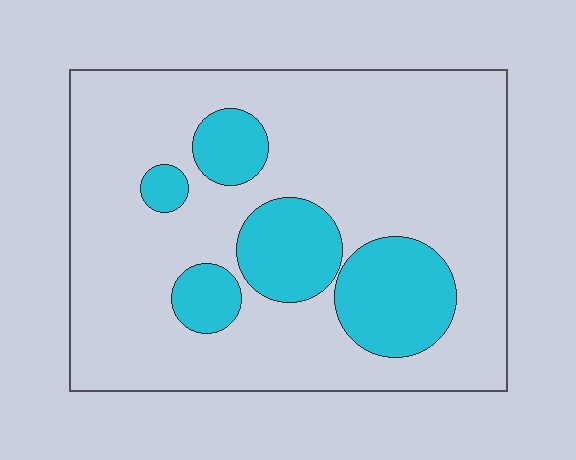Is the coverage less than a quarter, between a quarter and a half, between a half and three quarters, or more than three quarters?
Less than a quarter.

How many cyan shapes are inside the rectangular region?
5.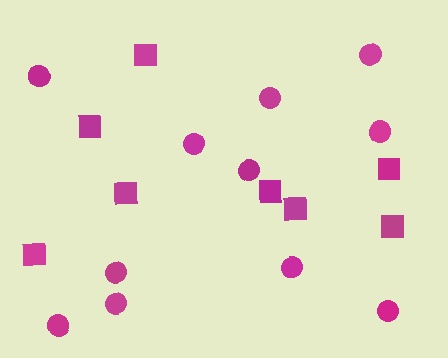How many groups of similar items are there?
There are 2 groups: one group of circles (11) and one group of squares (8).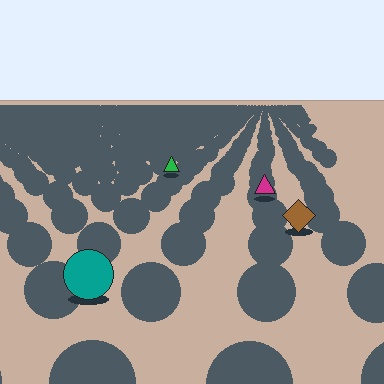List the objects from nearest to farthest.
From nearest to farthest: the teal circle, the brown diamond, the magenta triangle, the green triangle.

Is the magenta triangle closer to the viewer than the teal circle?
No. The teal circle is closer — you can tell from the texture gradient: the ground texture is coarser near it.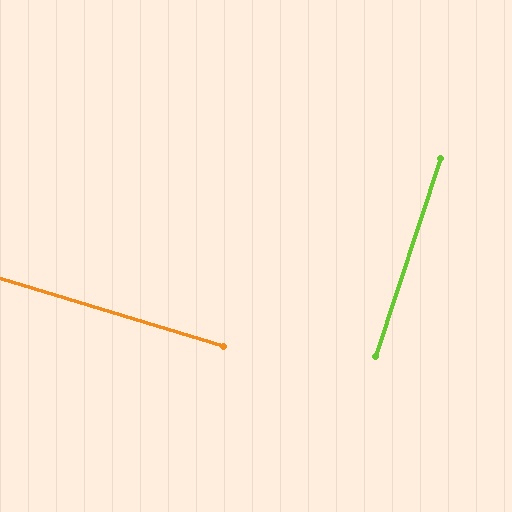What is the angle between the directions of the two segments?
Approximately 88 degrees.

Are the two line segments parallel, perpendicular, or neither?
Perpendicular — they meet at approximately 88°.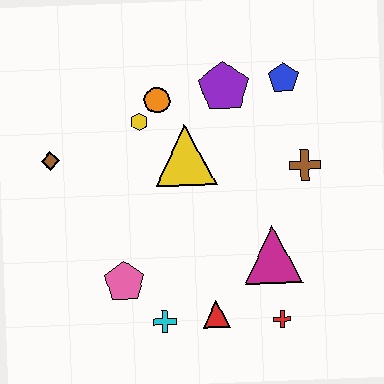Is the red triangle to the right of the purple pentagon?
No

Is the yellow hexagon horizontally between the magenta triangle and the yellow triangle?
No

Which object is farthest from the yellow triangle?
The red cross is farthest from the yellow triangle.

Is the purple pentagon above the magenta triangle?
Yes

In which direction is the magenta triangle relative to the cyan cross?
The magenta triangle is to the right of the cyan cross.